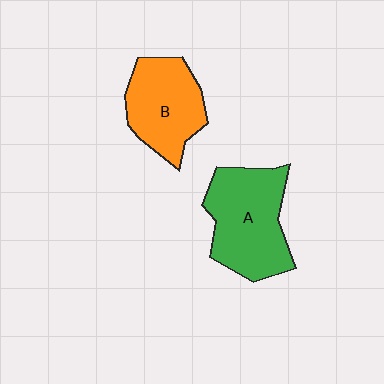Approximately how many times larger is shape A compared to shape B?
Approximately 1.2 times.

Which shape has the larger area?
Shape A (green).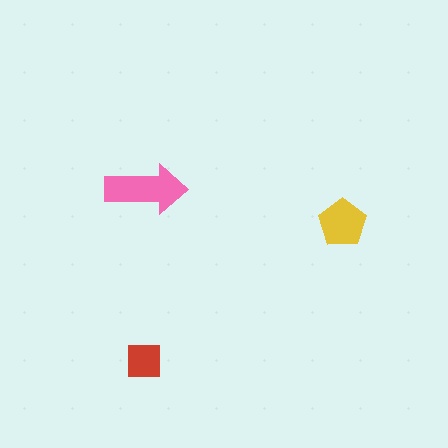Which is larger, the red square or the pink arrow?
The pink arrow.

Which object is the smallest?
The red square.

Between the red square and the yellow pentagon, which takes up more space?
The yellow pentagon.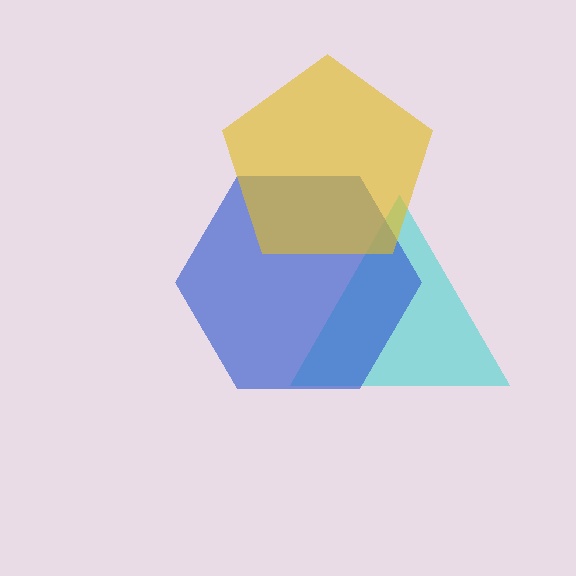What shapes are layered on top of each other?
The layered shapes are: a cyan triangle, a blue hexagon, a yellow pentagon.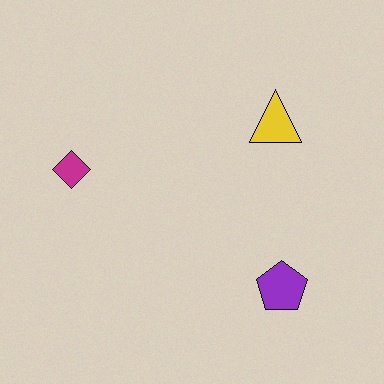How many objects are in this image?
There are 3 objects.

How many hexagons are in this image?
There are no hexagons.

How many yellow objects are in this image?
There is 1 yellow object.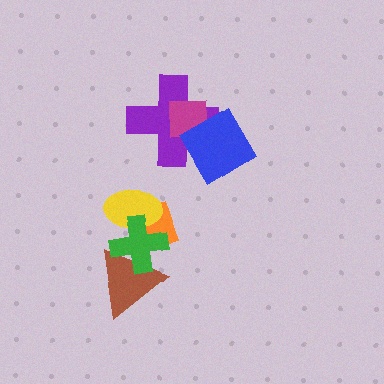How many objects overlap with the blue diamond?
2 objects overlap with the blue diamond.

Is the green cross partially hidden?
No, no other shape covers it.